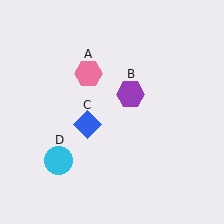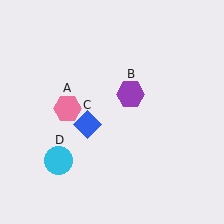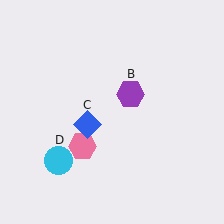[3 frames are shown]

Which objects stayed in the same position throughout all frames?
Purple hexagon (object B) and blue diamond (object C) and cyan circle (object D) remained stationary.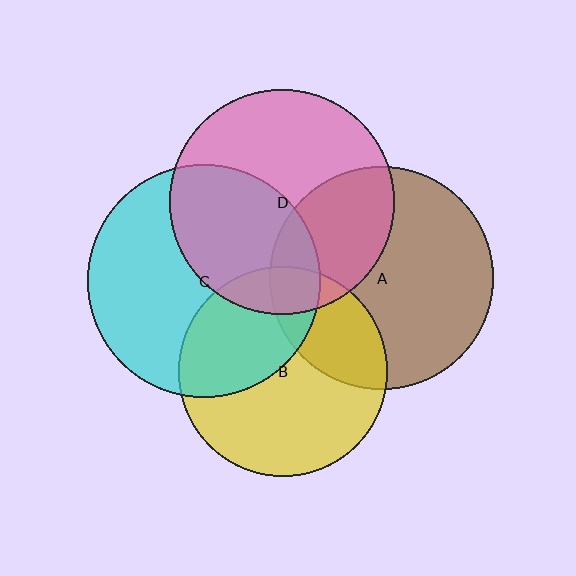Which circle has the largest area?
Circle C (cyan).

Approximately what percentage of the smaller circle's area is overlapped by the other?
Approximately 40%.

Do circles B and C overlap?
Yes.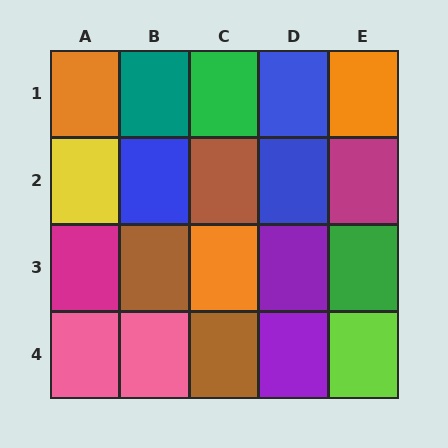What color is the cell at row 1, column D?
Blue.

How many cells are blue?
3 cells are blue.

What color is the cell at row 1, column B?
Teal.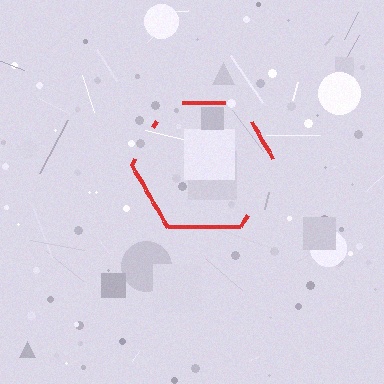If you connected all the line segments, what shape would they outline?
They would outline a hexagon.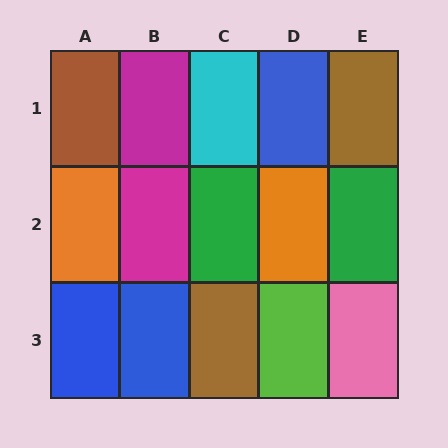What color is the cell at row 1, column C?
Cyan.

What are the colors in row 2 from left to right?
Orange, magenta, green, orange, green.